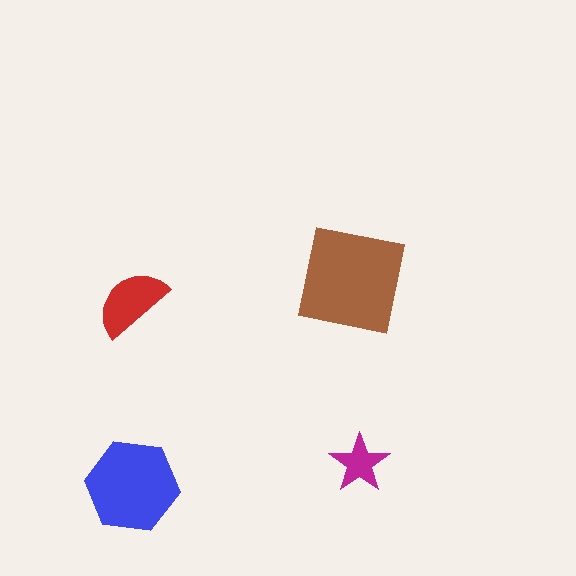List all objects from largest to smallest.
The brown square, the blue hexagon, the red semicircle, the magenta star.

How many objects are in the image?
There are 4 objects in the image.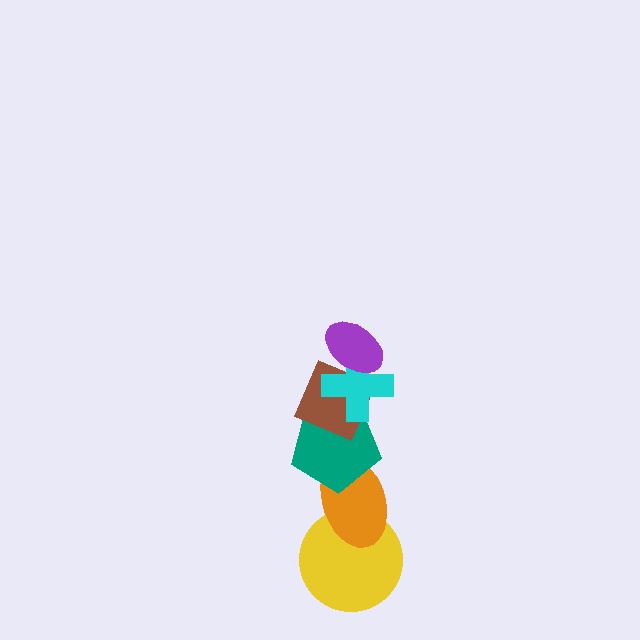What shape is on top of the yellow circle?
The orange ellipse is on top of the yellow circle.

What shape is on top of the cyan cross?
The purple ellipse is on top of the cyan cross.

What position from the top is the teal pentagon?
The teal pentagon is 4th from the top.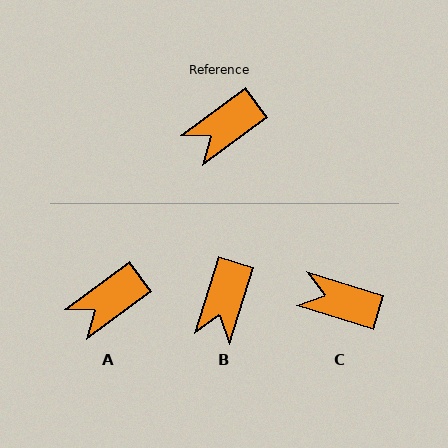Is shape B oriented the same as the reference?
No, it is off by about 36 degrees.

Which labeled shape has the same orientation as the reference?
A.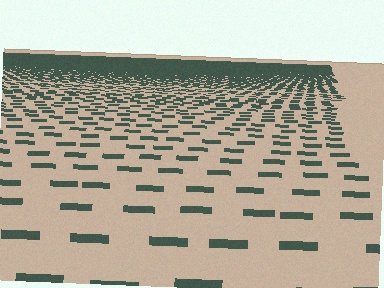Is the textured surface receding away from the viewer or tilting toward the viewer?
The surface is receding away from the viewer. Texture elements get smaller and denser toward the top.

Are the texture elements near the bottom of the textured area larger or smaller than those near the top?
Larger. Near the bottom, elements are closer to the viewer and appear at a bigger on-screen size.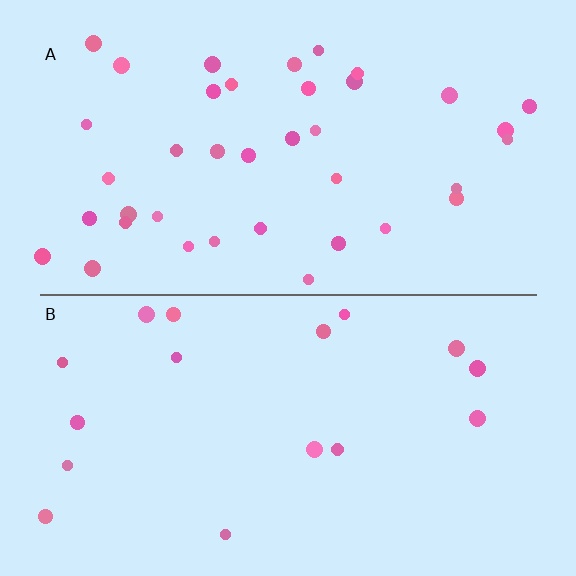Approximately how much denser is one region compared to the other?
Approximately 2.3× — region A over region B.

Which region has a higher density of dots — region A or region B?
A (the top).